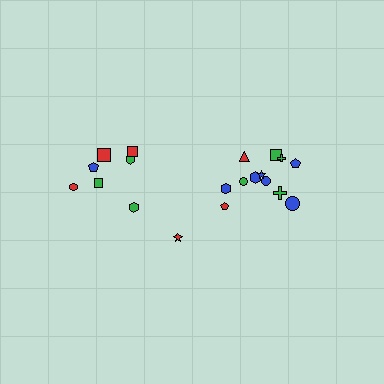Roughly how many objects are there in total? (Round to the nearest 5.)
Roughly 20 objects in total.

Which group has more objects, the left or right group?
The right group.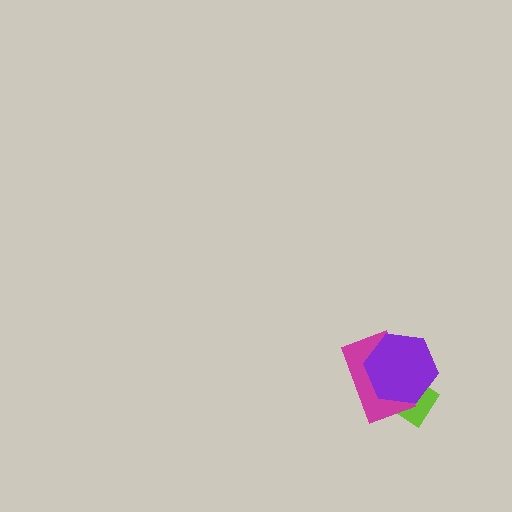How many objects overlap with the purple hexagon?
2 objects overlap with the purple hexagon.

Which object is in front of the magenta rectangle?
The purple hexagon is in front of the magenta rectangle.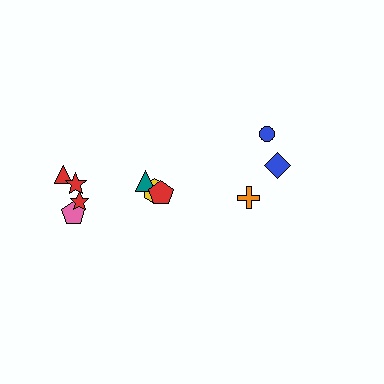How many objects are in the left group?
There are 7 objects.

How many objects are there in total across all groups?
There are 10 objects.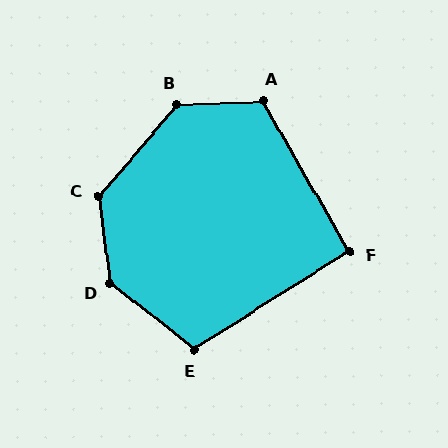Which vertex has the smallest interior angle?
F, at approximately 92 degrees.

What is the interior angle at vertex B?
Approximately 132 degrees (obtuse).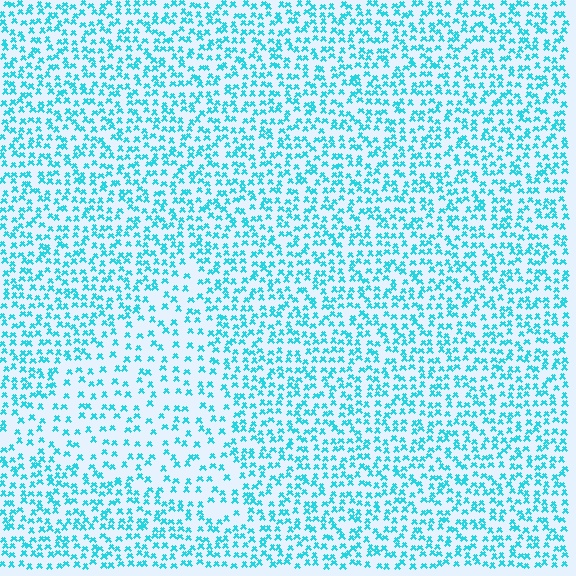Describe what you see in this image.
The image contains small cyan elements arranged at two different densities. A triangle-shaped region is visible where the elements are less densely packed than the surrounding area.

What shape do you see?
I see a triangle.